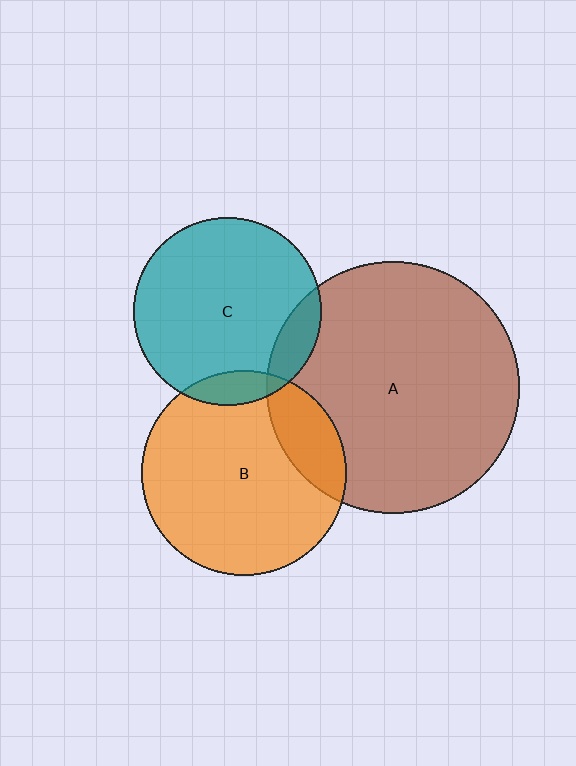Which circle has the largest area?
Circle A (brown).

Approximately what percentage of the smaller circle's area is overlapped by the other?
Approximately 10%.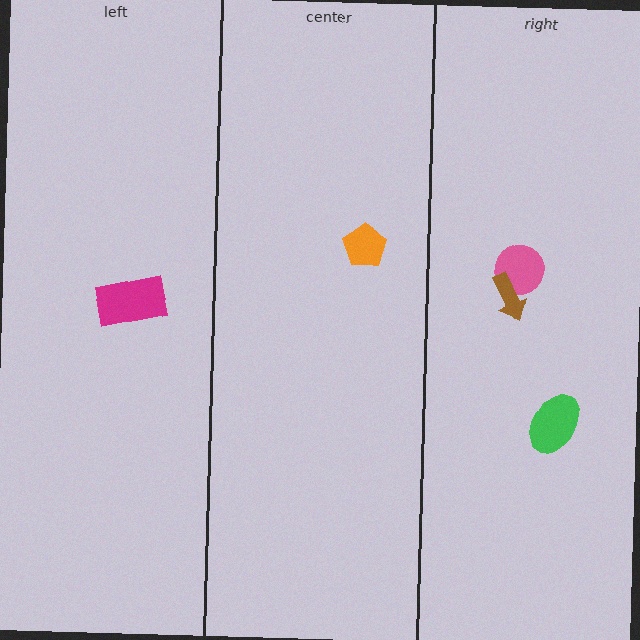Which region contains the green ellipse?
The right region.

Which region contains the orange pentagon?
The center region.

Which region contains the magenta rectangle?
The left region.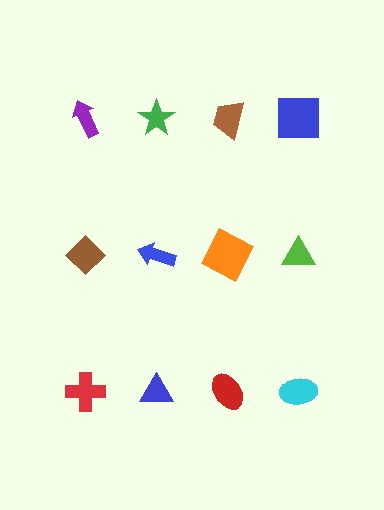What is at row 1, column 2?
A green star.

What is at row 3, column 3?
A red ellipse.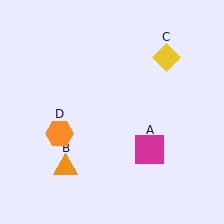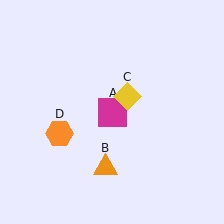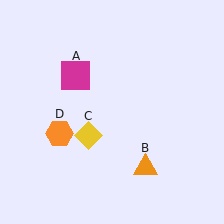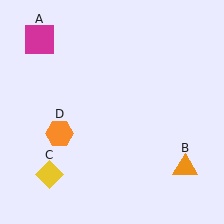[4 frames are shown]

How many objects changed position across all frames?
3 objects changed position: magenta square (object A), orange triangle (object B), yellow diamond (object C).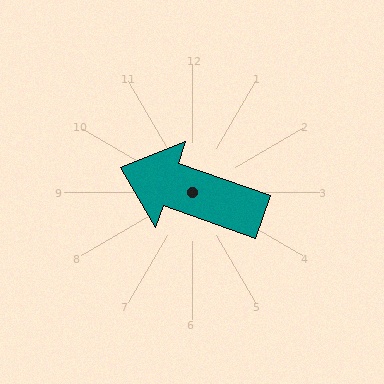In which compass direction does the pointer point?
West.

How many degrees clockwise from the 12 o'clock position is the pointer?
Approximately 289 degrees.